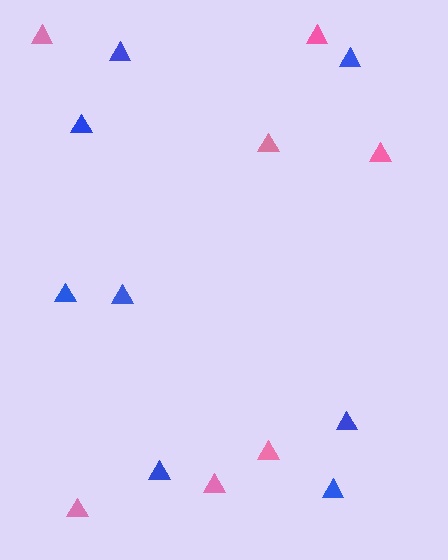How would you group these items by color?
There are 2 groups: one group of pink triangles (7) and one group of blue triangles (8).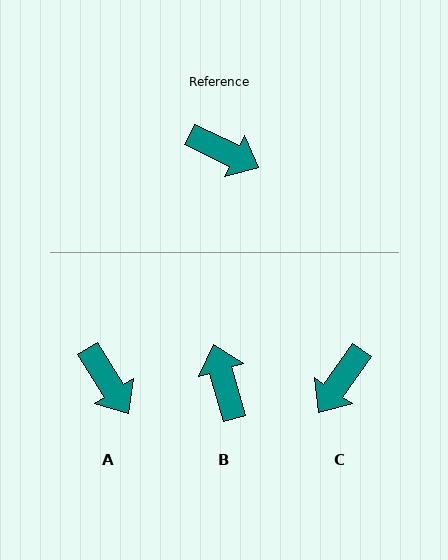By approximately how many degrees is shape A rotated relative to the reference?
Approximately 32 degrees clockwise.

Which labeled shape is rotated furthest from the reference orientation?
B, about 132 degrees away.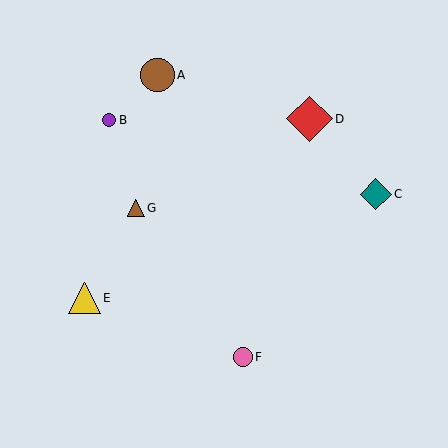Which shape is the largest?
The red diamond (labeled D) is the largest.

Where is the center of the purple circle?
The center of the purple circle is at (109, 120).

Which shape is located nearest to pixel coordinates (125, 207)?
The brown triangle (labeled G) at (136, 208) is nearest to that location.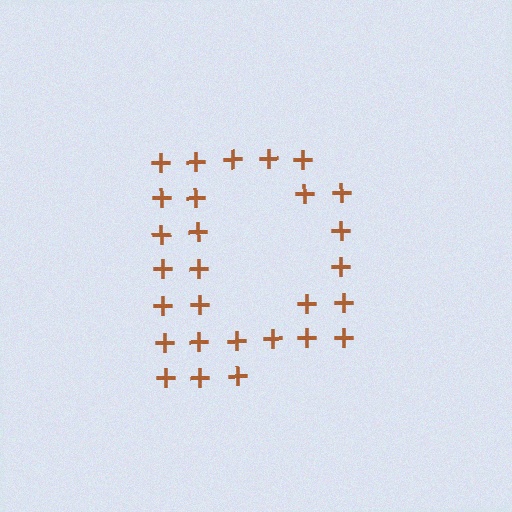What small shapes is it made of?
It is made of small plus signs.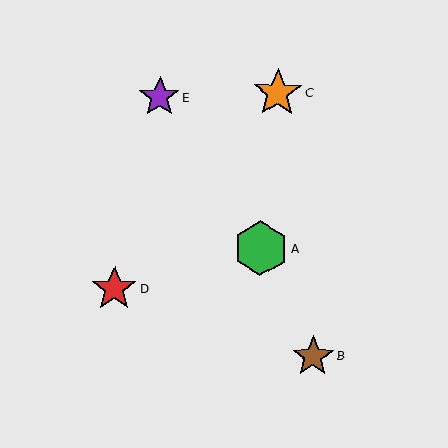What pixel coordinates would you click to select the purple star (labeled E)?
Click at (160, 97) to select the purple star E.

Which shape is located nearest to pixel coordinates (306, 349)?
The brown star (labeled B) at (313, 356) is nearest to that location.